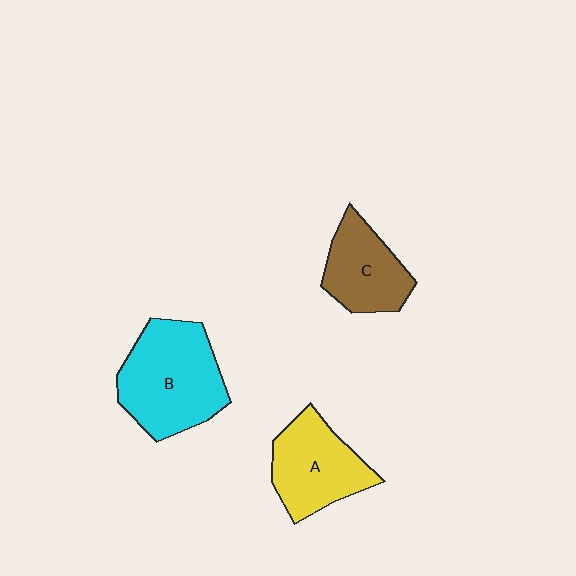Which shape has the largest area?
Shape B (cyan).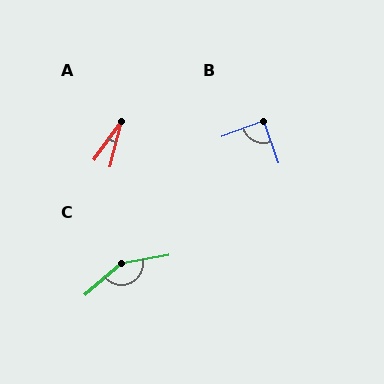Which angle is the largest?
C, at approximately 150 degrees.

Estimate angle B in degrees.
Approximately 89 degrees.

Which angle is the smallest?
A, at approximately 22 degrees.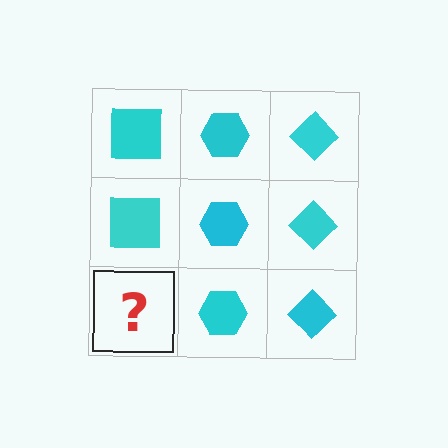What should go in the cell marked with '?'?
The missing cell should contain a cyan square.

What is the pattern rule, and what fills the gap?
The rule is that each column has a consistent shape. The gap should be filled with a cyan square.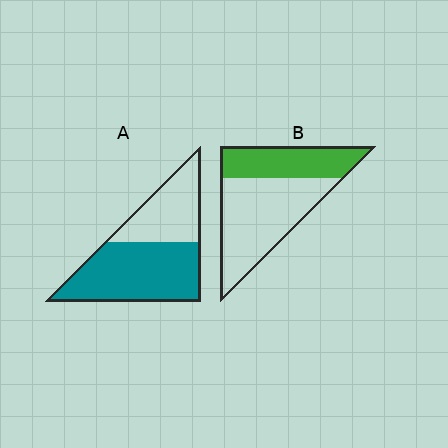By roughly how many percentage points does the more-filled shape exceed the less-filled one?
By roughly 25 percentage points (A over B).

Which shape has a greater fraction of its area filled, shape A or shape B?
Shape A.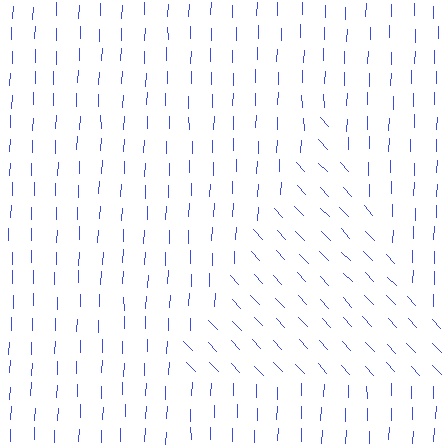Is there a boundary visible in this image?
Yes, there is a texture boundary formed by a change in line orientation.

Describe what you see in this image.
The image is filled with small blue line segments. A triangle region in the image has lines oriented differently from the surrounding lines, creating a visible texture boundary.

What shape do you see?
I see a triangle.